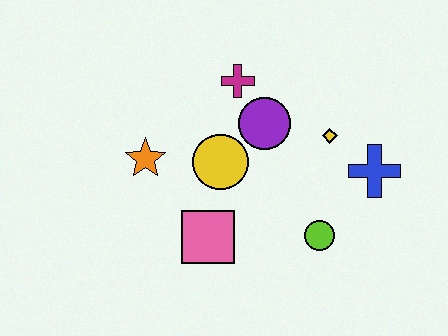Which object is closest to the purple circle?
The magenta cross is closest to the purple circle.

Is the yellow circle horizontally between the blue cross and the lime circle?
No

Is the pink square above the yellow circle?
No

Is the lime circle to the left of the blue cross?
Yes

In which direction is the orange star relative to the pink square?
The orange star is above the pink square.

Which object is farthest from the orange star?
The blue cross is farthest from the orange star.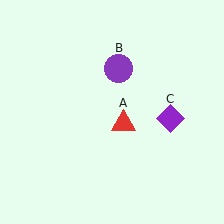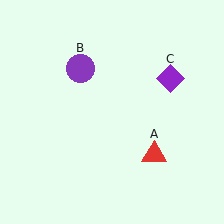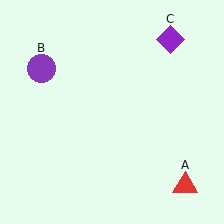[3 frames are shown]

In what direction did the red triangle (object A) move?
The red triangle (object A) moved down and to the right.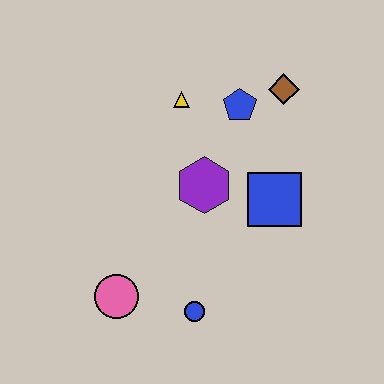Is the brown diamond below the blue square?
No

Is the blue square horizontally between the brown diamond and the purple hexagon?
Yes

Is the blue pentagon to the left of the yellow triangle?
No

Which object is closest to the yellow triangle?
The blue pentagon is closest to the yellow triangle.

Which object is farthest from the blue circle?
The brown diamond is farthest from the blue circle.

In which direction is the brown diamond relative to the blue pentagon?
The brown diamond is to the right of the blue pentagon.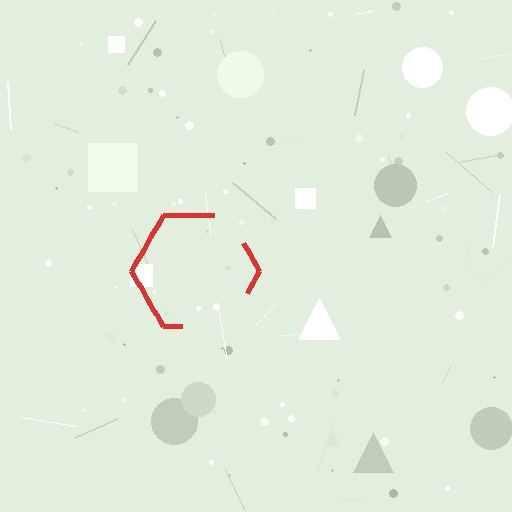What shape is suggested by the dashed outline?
The dashed outline suggests a hexagon.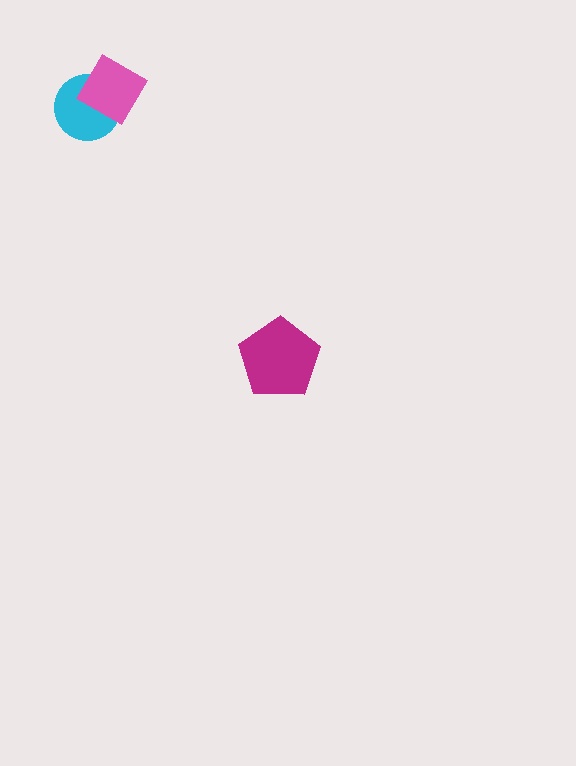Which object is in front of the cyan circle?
The pink diamond is in front of the cyan circle.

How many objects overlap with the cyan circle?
1 object overlaps with the cyan circle.